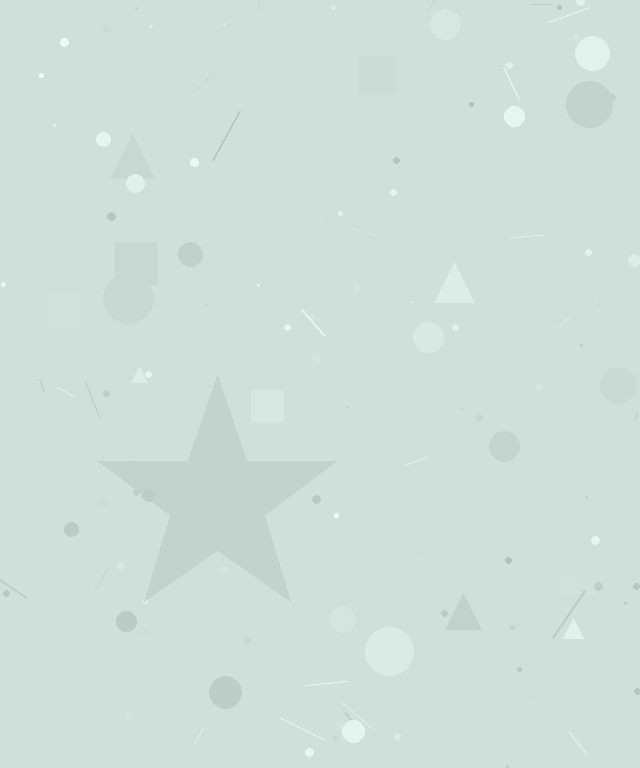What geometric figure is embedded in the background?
A star is embedded in the background.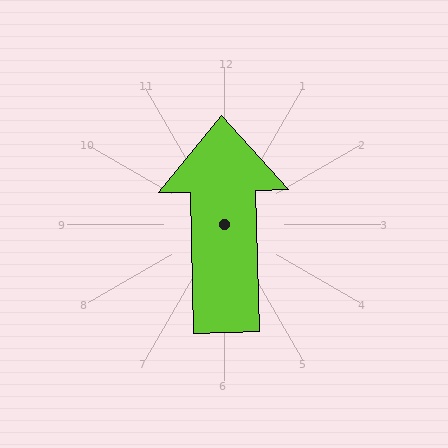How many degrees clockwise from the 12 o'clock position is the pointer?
Approximately 359 degrees.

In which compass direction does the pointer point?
North.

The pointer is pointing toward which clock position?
Roughly 12 o'clock.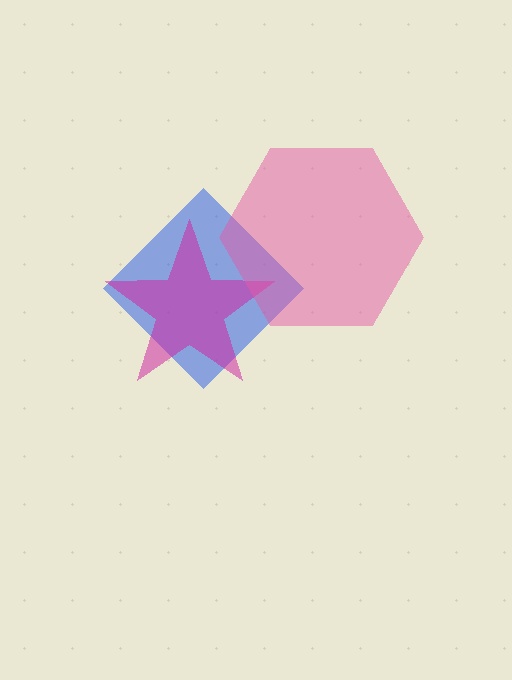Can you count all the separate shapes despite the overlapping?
Yes, there are 3 separate shapes.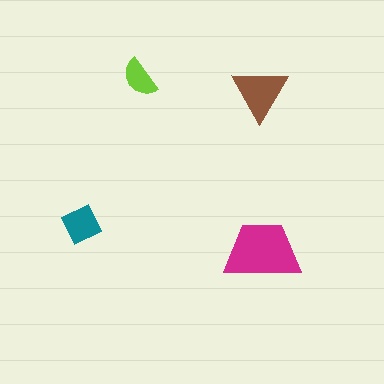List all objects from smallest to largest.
The lime semicircle, the teal diamond, the brown triangle, the magenta trapezoid.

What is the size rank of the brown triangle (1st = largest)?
2nd.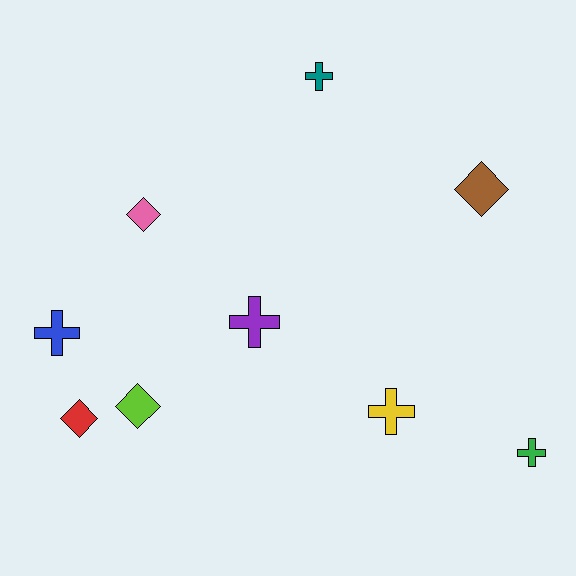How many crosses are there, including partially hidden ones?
There are 5 crosses.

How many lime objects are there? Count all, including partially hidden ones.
There is 1 lime object.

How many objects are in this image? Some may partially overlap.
There are 9 objects.